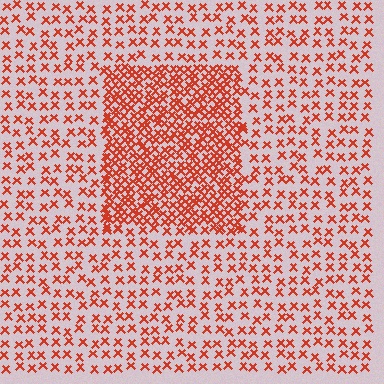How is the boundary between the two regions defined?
The boundary is defined by a change in element density (approximately 2.4x ratio). All elements are the same color, size, and shape.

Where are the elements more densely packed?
The elements are more densely packed inside the rectangle boundary.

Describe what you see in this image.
The image contains small red elements arranged at two different densities. A rectangle-shaped region is visible where the elements are more densely packed than the surrounding area.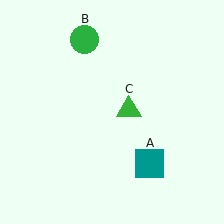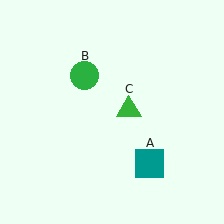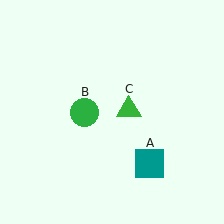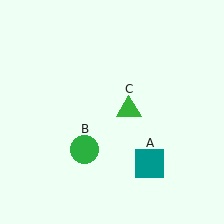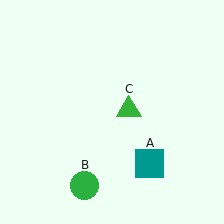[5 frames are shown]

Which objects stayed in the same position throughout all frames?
Teal square (object A) and green triangle (object C) remained stationary.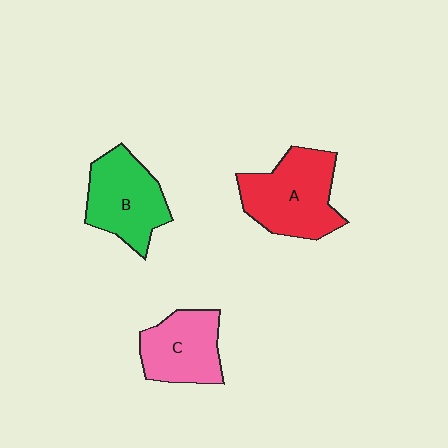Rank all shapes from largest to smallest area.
From largest to smallest: A (red), B (green), C (pink).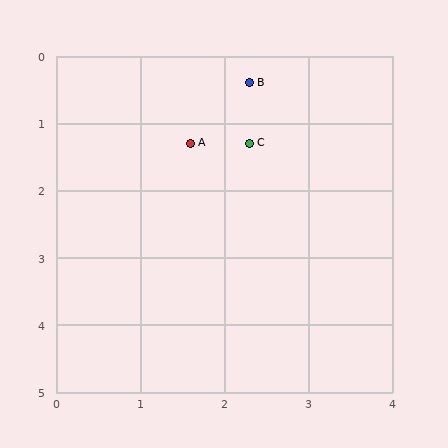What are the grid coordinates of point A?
Point A is at approximately (1.6, 1.3).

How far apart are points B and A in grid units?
Points B and A are about 1.1 grid units apart.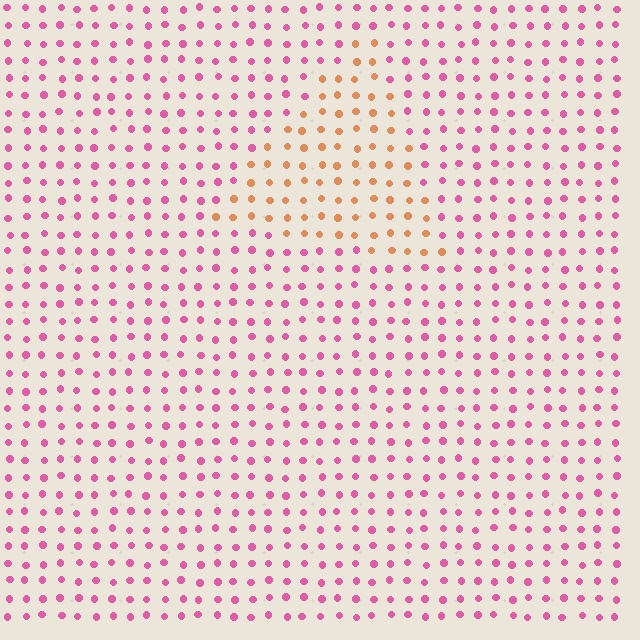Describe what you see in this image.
The image is filled with small pink elements in a uniform arrangement. A triangle-shaped region is visible where the elements are tinted to a slightly different hue, forming a subtle color boundary.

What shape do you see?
I see a triangle.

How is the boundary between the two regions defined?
The boundary is defined purely by a slight shift in hue (about 57 degrees). Spacing, size, and orientation are identical on both sides.